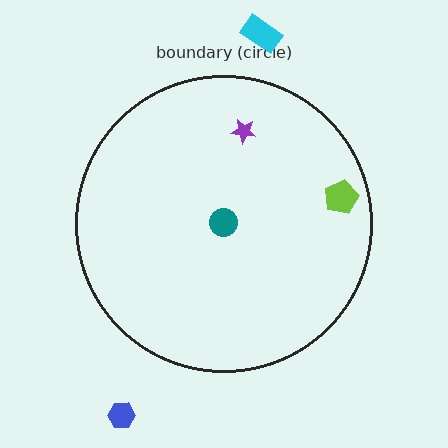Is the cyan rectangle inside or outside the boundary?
Outside.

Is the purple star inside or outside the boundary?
Inside.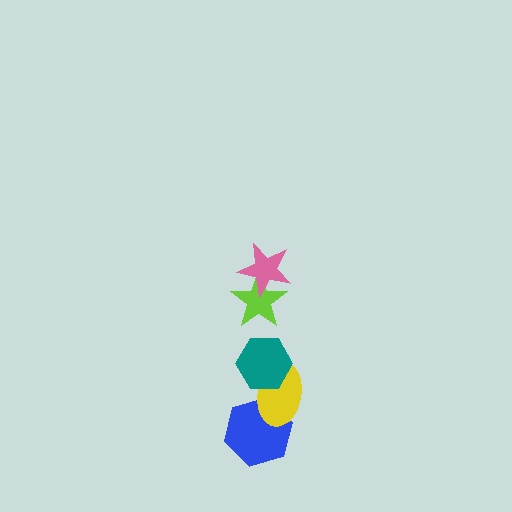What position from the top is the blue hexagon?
The blue hexagon is 5th from the top.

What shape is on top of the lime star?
The pink star is on top of the lime star.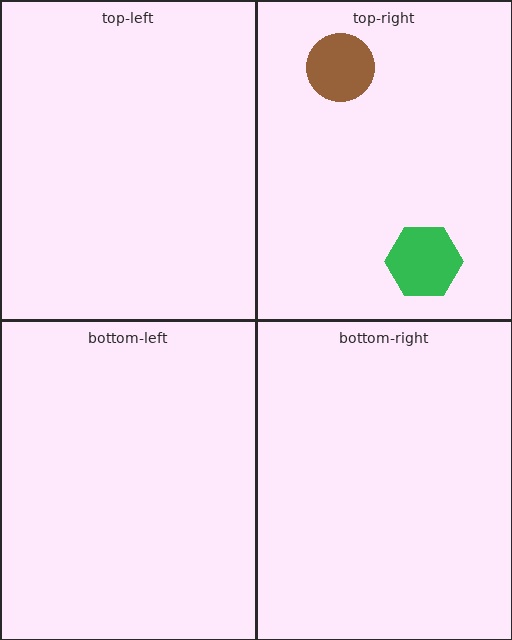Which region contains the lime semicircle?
The top-right region.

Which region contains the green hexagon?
The top-right region.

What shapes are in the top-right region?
The brown circle, the lime semicircle, the green hexagon.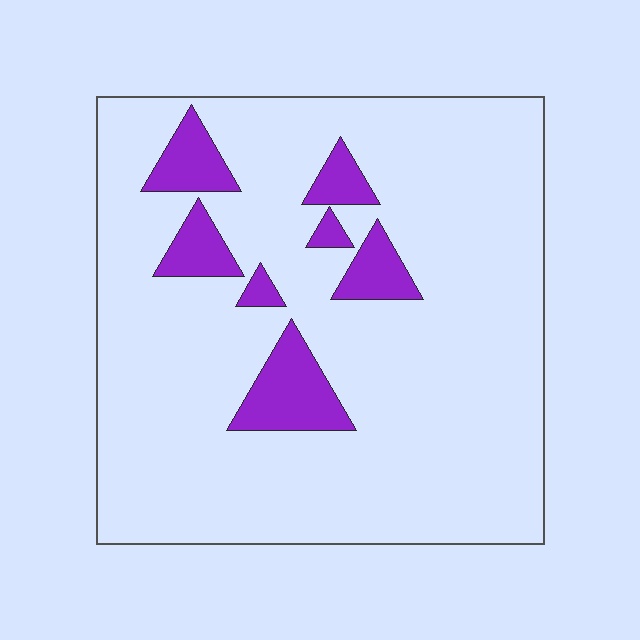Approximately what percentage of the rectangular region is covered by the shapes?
Approximately 10%.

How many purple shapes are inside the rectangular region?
7.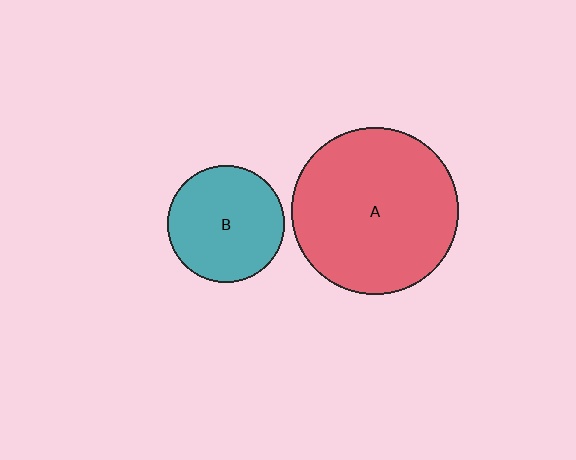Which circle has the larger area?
Circle A (red).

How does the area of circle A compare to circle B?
Approximately 2.0 times.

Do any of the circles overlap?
No, none of the circles overlap.